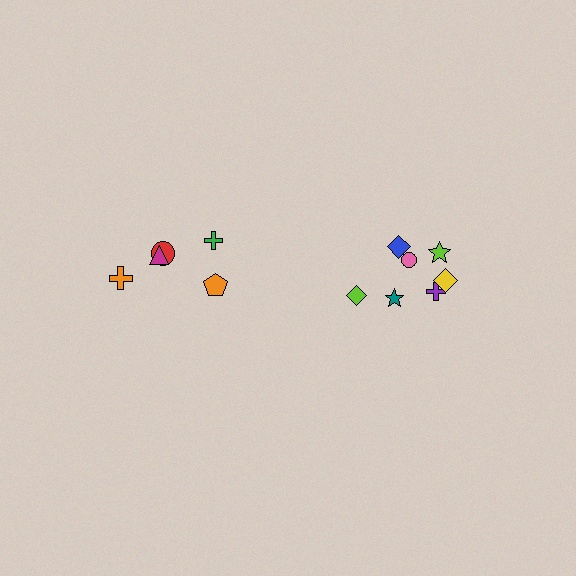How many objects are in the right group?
There are 7 objects.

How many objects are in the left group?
There are 5 objects.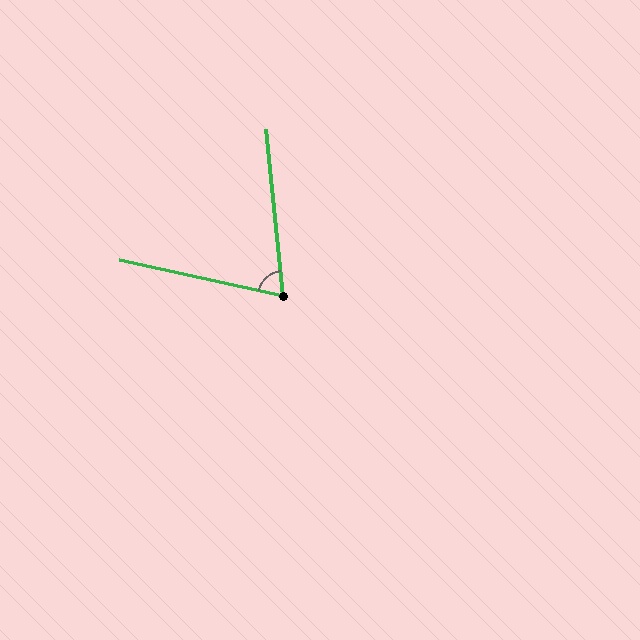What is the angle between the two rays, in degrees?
Approximately 72 degrees.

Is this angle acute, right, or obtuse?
It is acute.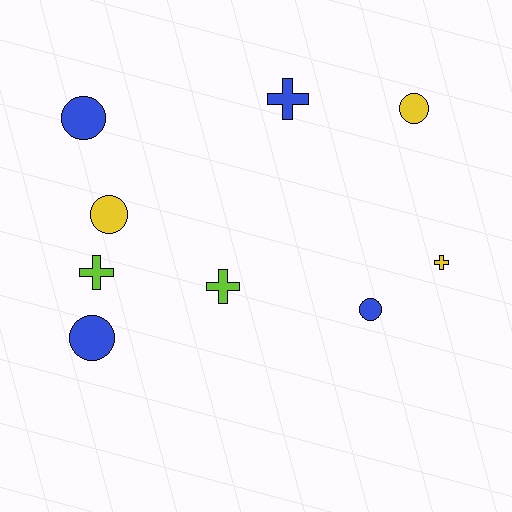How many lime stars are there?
There are no lime stars.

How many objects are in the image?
There are 9 objects.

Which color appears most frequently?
Blue, with 4 objects.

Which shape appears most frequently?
Circle, with 5 objects.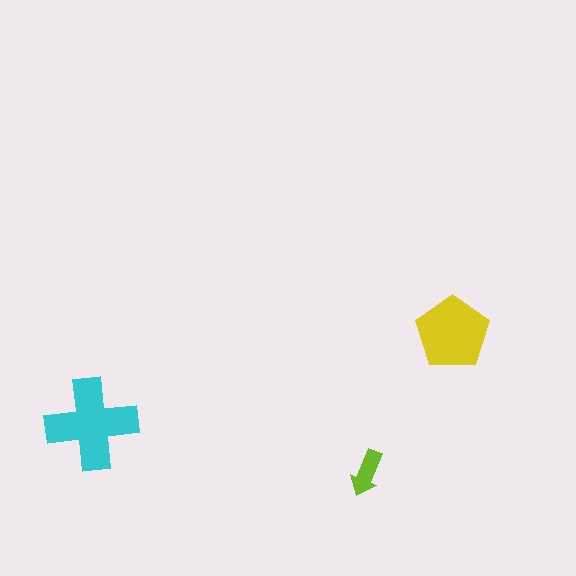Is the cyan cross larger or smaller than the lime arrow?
Larger.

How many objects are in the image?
There are 3 objects in the image.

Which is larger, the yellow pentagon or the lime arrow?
The yellow pentagon.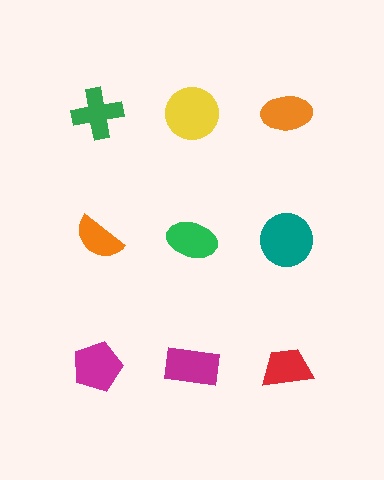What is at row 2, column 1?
An orange semicircle.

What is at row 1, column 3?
An orange ellipse.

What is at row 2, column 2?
A green ellipse.